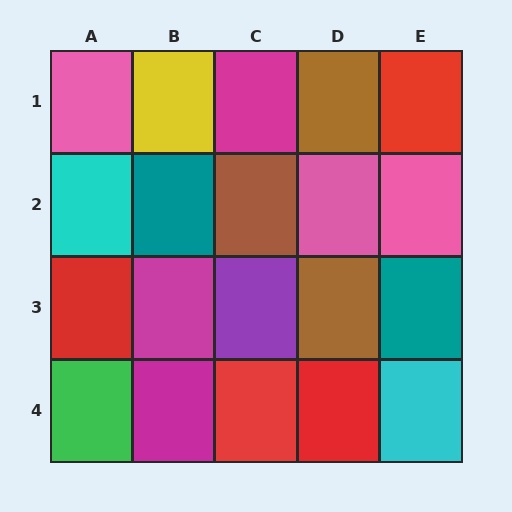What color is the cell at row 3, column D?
Brown.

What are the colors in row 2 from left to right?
Cyan, teal, brown, pink, pink.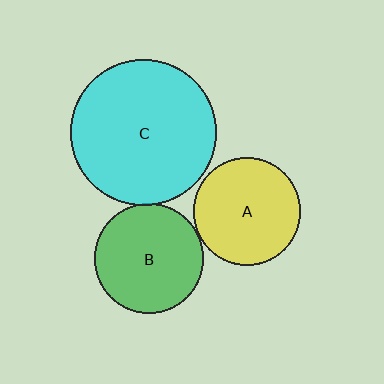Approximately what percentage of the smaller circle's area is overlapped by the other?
Approximately 5%.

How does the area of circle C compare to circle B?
Approximately 1.8 times.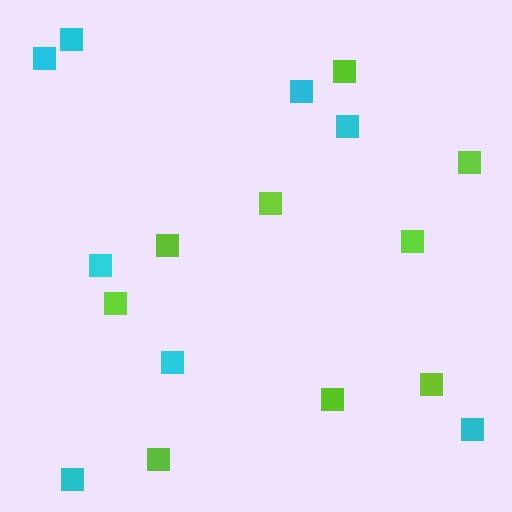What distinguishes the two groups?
There are 2 groups: one group of cyan squares (8) and one group of lime squares (9).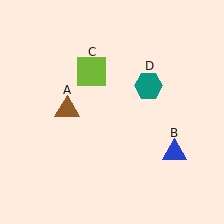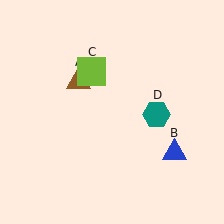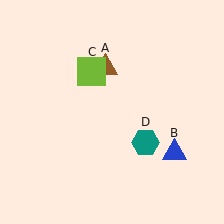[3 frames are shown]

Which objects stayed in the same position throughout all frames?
Blue triangle (object B) and lime square (object C) remained stationary.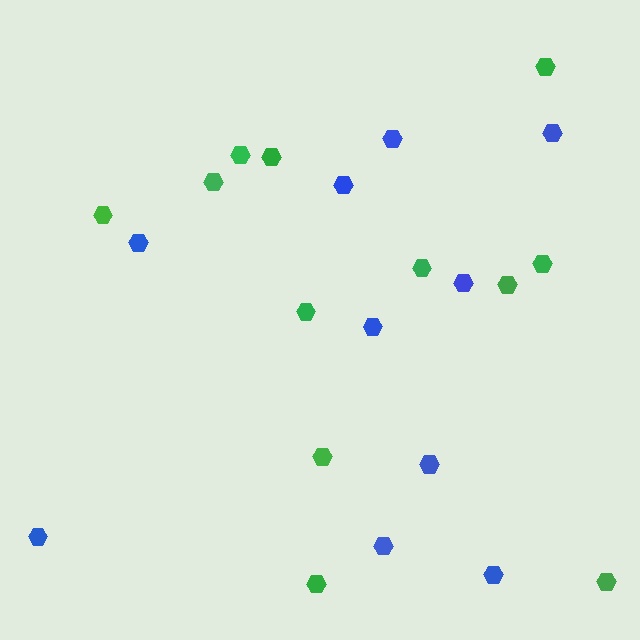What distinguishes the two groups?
There are 2 groups: one group of green hexagons (12) and one group of blue hexagons (10).